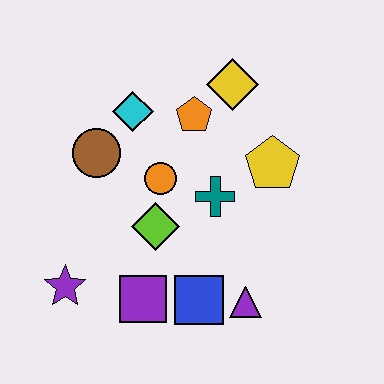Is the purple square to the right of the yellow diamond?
No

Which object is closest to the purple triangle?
The blue square is closest to the purple triangle.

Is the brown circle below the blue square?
No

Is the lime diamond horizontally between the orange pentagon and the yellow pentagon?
No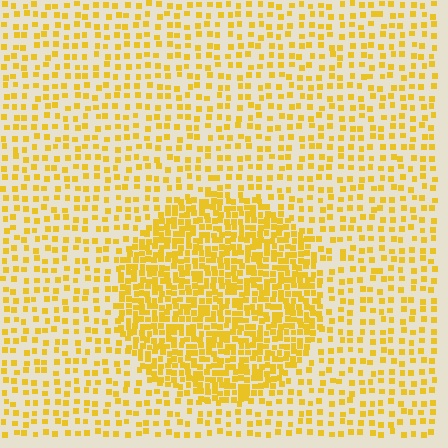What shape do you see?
I see a circle.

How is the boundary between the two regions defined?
The boundary is defined by a change in element density (approximately 2.4x ratio). All elements are the same color, size, and shape.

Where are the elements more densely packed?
The elements are more densely packed inside the circle boundary.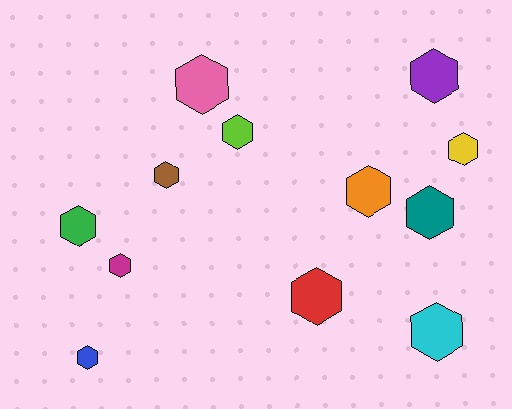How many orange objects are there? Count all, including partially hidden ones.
There is 1 orange object.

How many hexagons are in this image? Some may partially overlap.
There are 12 hexagons.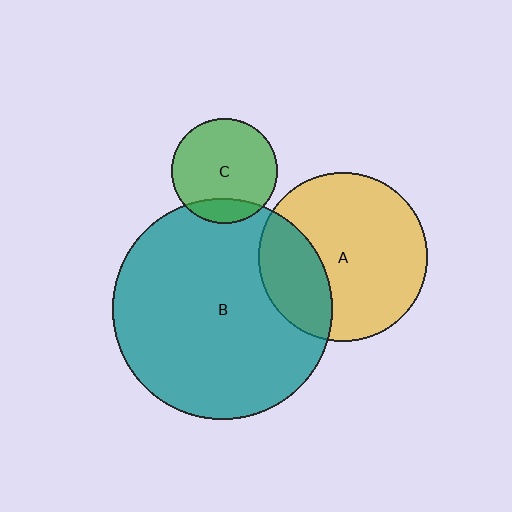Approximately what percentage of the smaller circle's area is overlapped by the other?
Approximately 30%.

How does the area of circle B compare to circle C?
Approximately 4.4 times.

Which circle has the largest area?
Circle B (teal).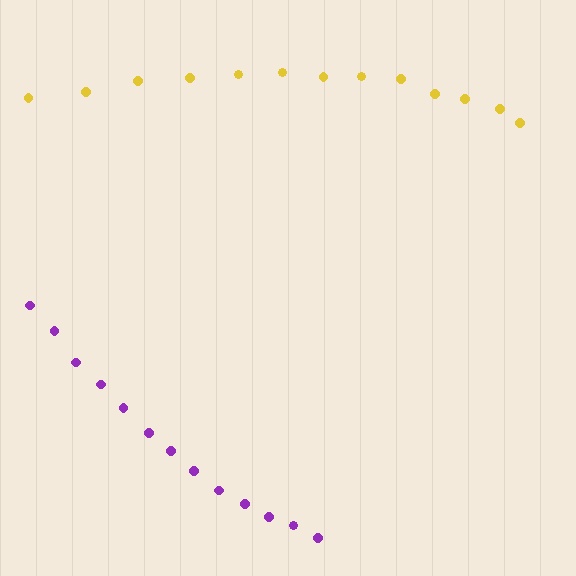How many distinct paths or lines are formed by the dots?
There are 2 distinct paths.